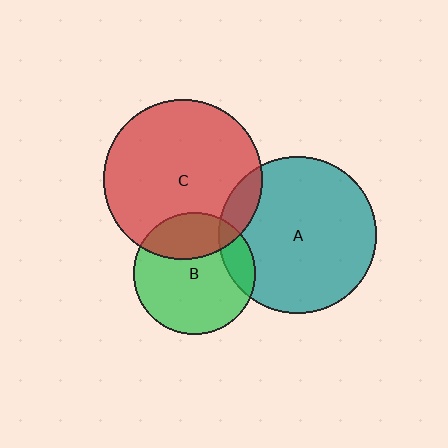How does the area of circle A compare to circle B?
Approximately 1.7 times.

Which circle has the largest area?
Circle C (red).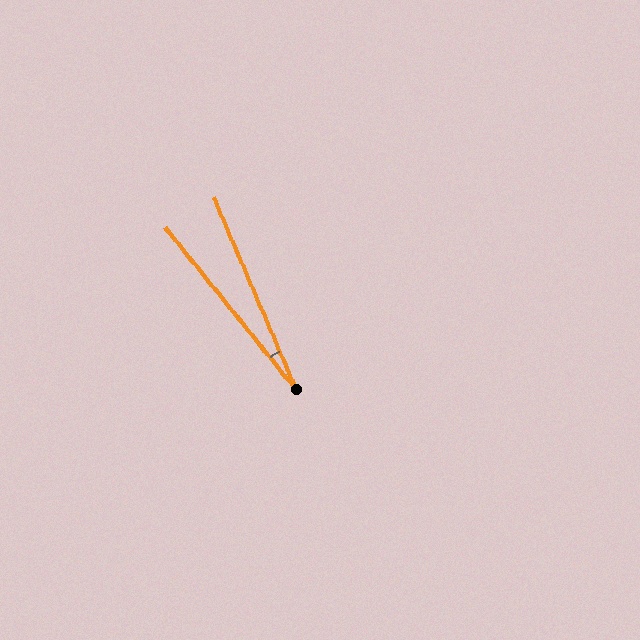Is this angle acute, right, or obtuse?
It is acute.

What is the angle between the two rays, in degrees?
Approximately 15 degrees.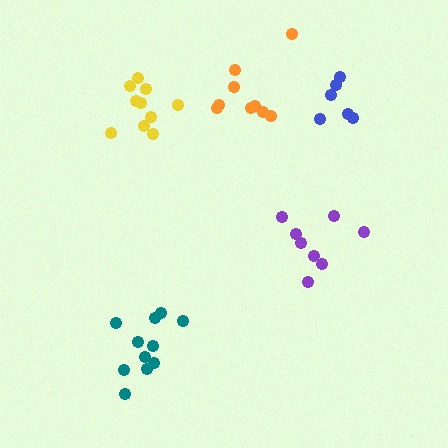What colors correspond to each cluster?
The clusters are colored: orange, purple, teal, yellow, blue.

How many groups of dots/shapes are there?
There are 5 groups.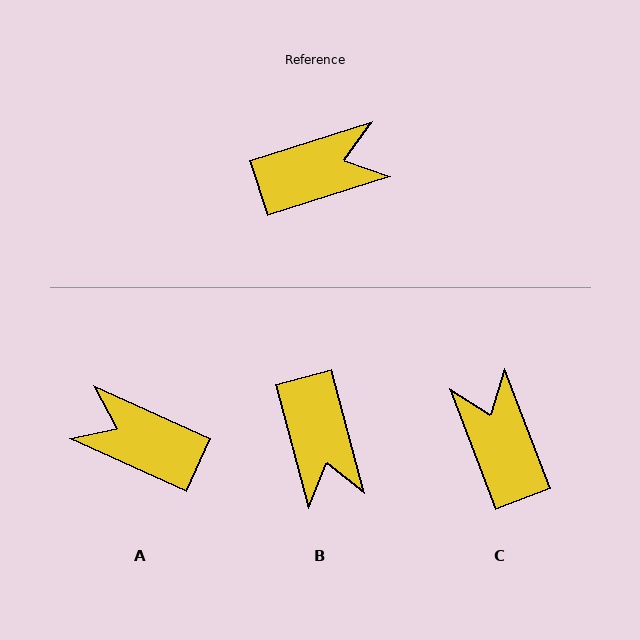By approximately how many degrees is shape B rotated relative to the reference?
Approximately 93 degrees clockwise.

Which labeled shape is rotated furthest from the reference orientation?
A, about 138 degrees away.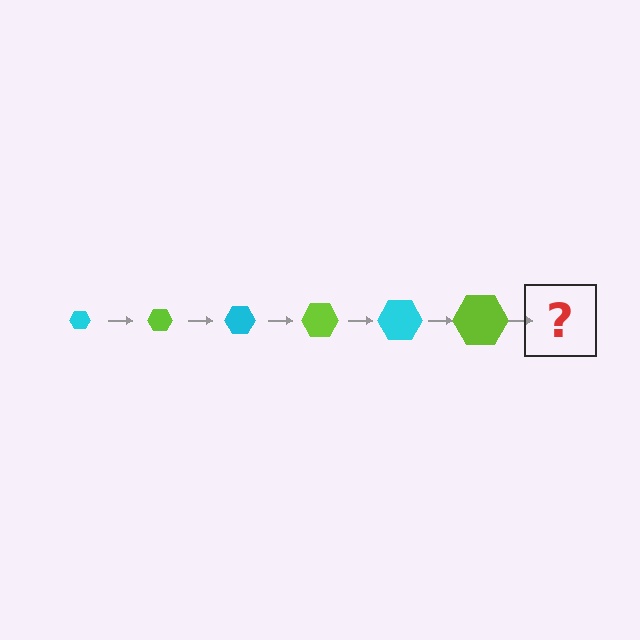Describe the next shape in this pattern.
It should be a cyan hexagon, larger than the previous one.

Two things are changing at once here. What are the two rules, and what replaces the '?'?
The two rules are that the hexagon grows larger each step and the color cycles through cyan and lime. The '?' should be a cyan hexagon, larger than the previous one.